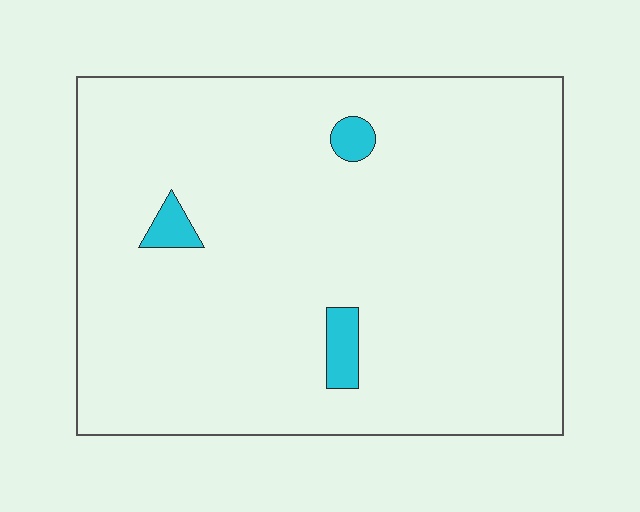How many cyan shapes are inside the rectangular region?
3.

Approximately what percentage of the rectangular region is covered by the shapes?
Approximately 5%.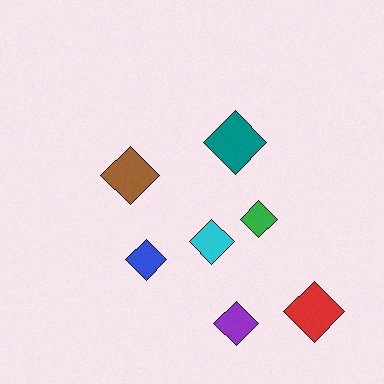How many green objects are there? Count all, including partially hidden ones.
There is 1 green object.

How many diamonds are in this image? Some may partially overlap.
There are 7 diamonds.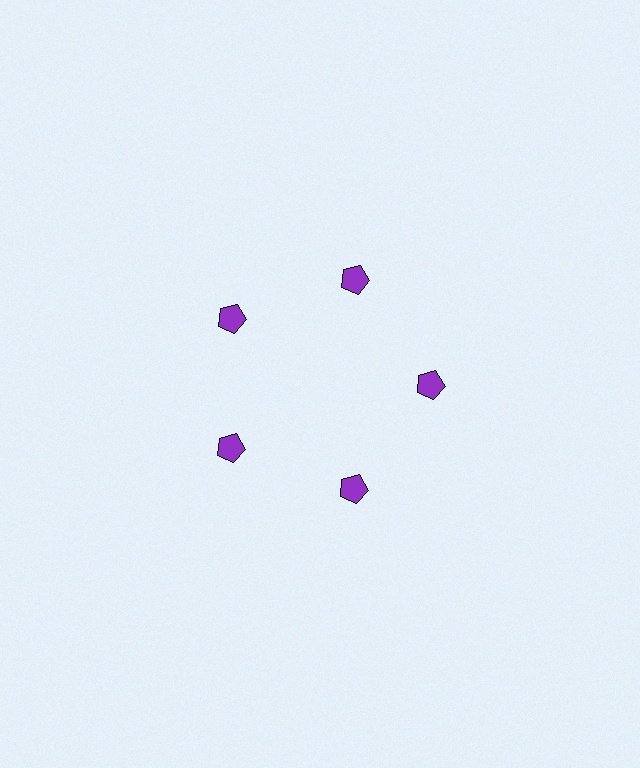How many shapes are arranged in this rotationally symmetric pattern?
There are 5 shapes, arranged in 5 groups of 1.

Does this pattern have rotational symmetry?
Yes, this pattern has 5-fold rotational symmetry. It looks the same after rotating 72 degrees around the center.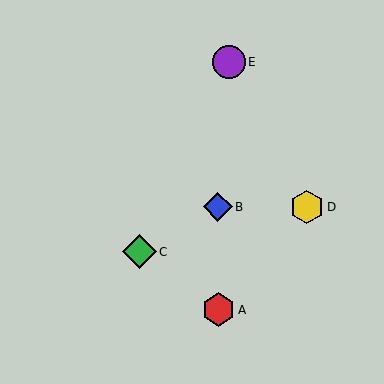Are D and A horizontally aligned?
No, D is at y≈207 and A is at y≈310.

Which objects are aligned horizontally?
Objects B, D are aligned horizontally.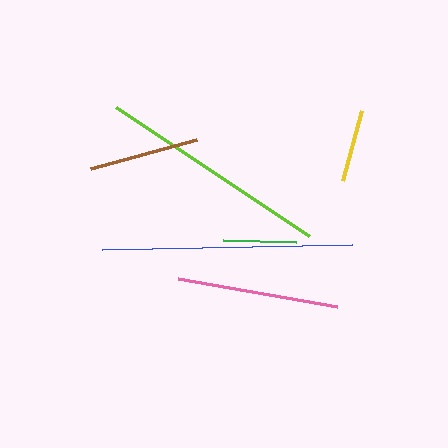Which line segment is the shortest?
The yellow line is the shortest at approximately 73 pixels.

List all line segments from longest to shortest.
From longest to shortest: blue, lime, pink, brown, green, yellow.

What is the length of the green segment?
The green segment is approximately 73 pixels long.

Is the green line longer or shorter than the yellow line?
The green line is longer than the yellow line.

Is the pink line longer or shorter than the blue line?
The blue line is longer than the pink line.